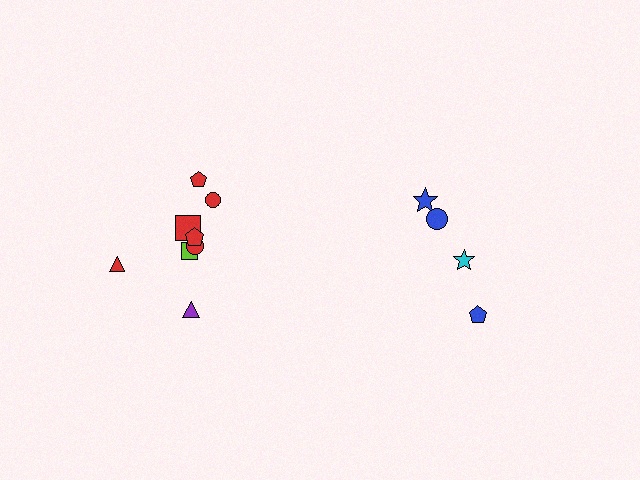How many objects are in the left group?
There are 8 objects.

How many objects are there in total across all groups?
There are 12 objects.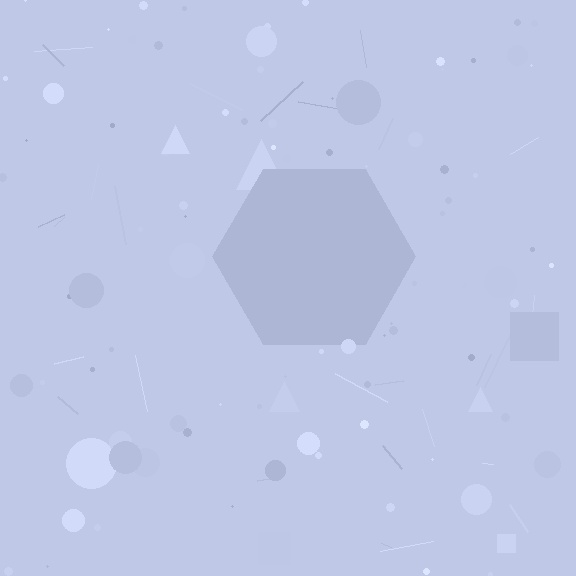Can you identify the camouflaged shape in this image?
The camouflaged shape is a hexagon.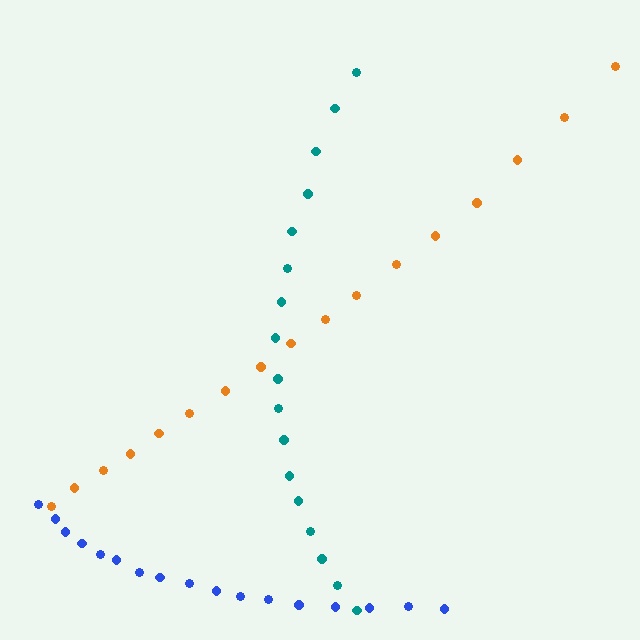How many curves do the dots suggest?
There are 3 distinct paths.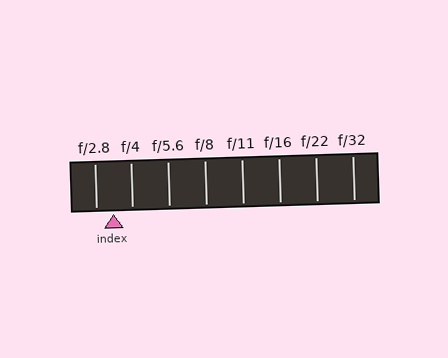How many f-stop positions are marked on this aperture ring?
There are 8 f-stop positions marked.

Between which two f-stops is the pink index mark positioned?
The index mark is between f/2.8 and f/4.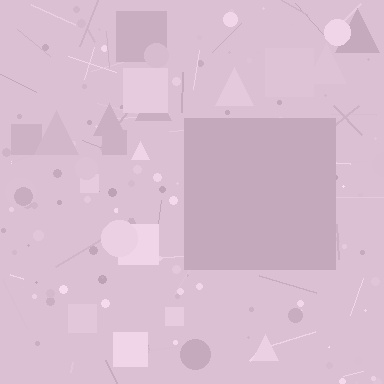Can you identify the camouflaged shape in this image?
The camouflaged shape is a square.